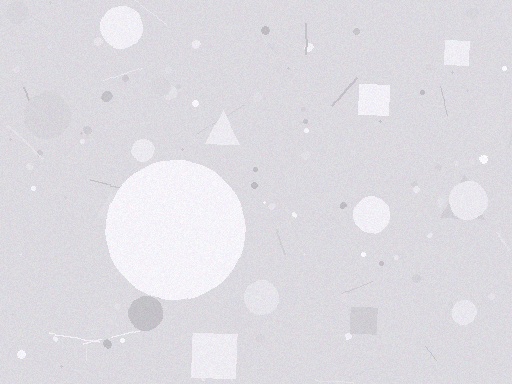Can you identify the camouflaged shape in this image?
The camouflaged shape is a circle.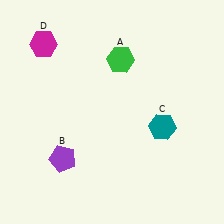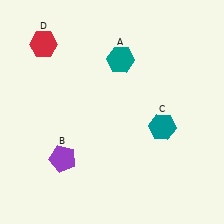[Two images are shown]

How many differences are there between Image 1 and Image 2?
There are 2 differences between the two images.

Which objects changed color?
A changed from green to teal. D changed from magenta to red.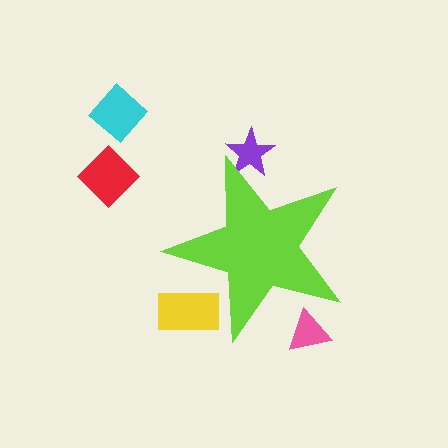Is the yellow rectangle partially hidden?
Yes, the yellow rectangle is partially hidden behind the lime star.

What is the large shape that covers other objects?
A lime star.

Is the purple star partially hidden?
Yes, the purple star is partially hidden behind the lime star.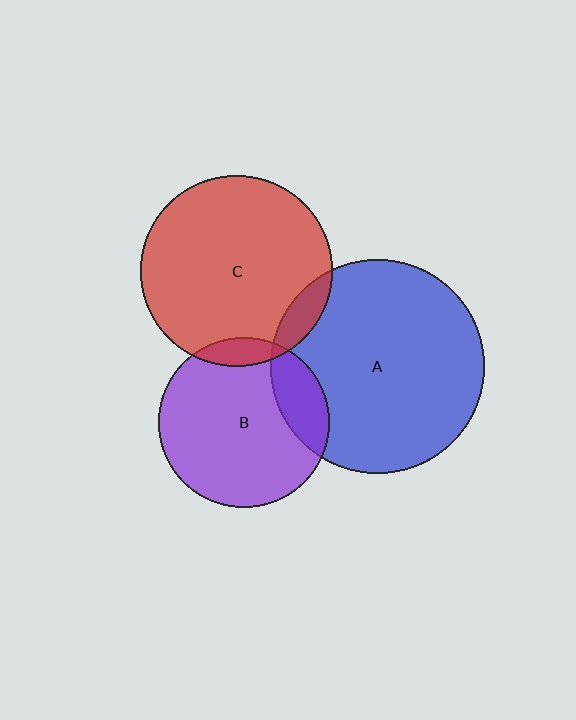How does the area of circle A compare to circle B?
Approximately 1.6 times.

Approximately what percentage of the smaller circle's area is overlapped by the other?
Approximately 20%.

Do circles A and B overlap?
Yes.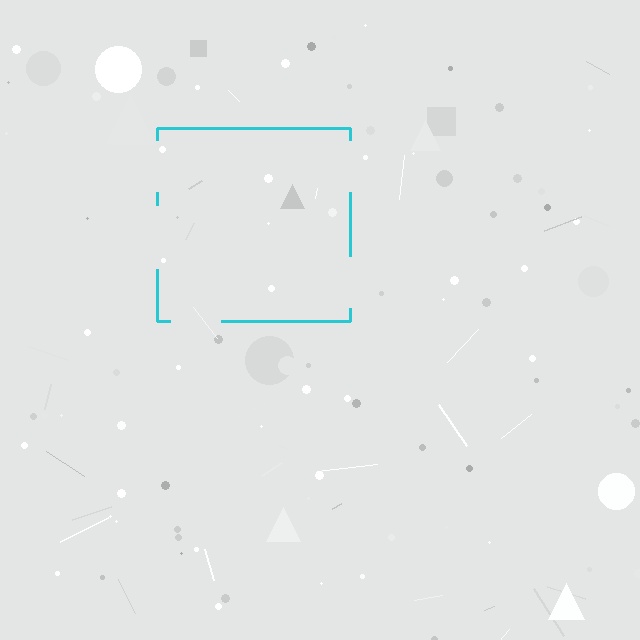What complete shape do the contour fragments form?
The contour fragments form a square.